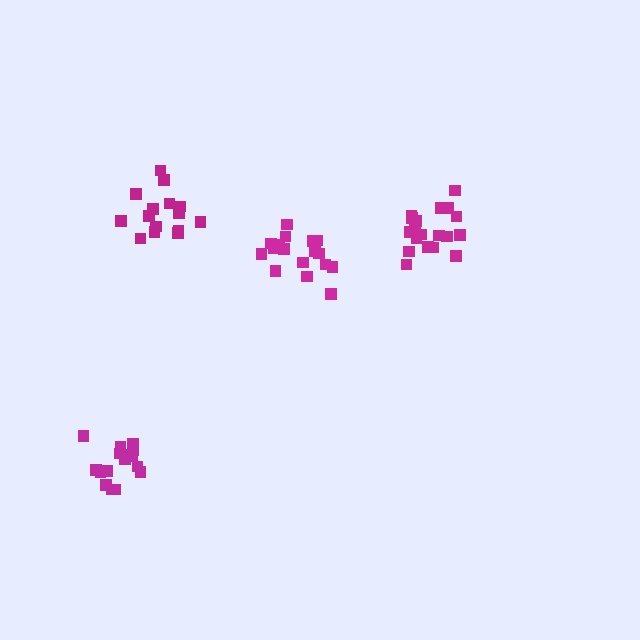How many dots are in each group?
Group 1: 16 dots, Group 2: 19 dots, Group 3: 15 dots, Group 4: 17 dots (67 total).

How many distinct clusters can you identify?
There are 4 distinct clusters.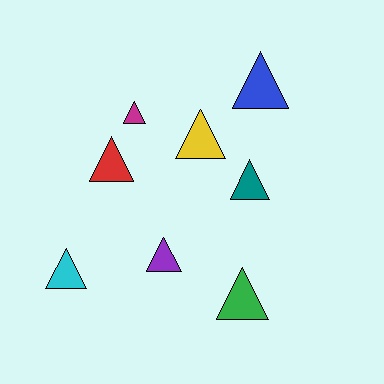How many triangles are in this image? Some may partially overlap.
There are 8 triangles.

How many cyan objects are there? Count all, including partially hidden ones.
There is 1 cyan object.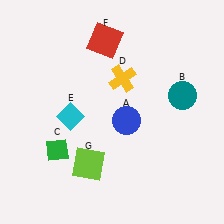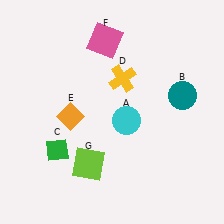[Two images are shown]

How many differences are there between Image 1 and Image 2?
There are 3 differences between the two images.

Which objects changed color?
A changed from blue to cyan. E changed from cyan to orange. F changed from red to pink.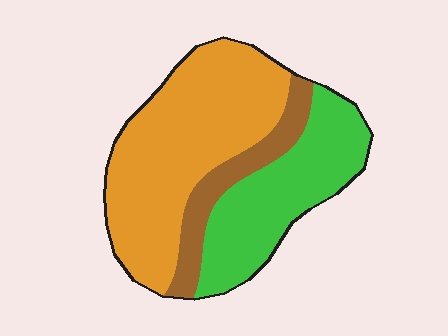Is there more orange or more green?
Orange.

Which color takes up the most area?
Orange, at roughly 50%.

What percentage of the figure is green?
Green covers about 35% of the figure.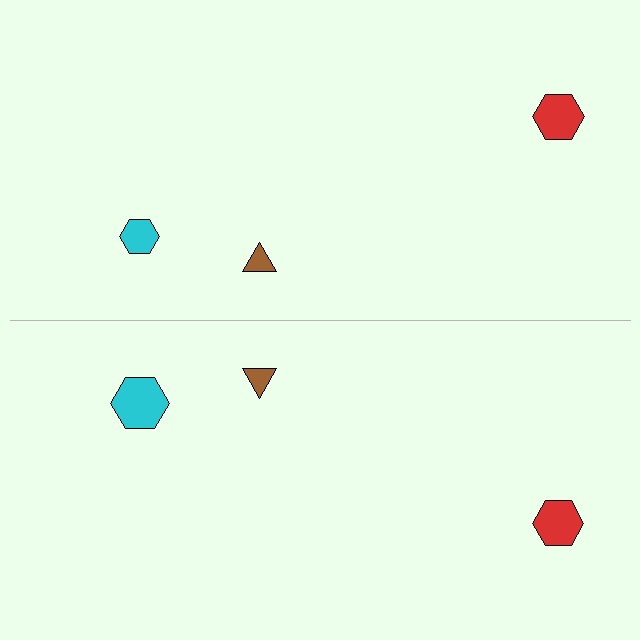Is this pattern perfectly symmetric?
No, the pattern is not perfectly symmetric. The cyan hexagon on the bottom side has a different size than its mirror counterpart.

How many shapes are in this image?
There are 6 shapes in this image.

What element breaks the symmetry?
The cyan hexagon on the bottom side has a different size than its mirror counterpart.